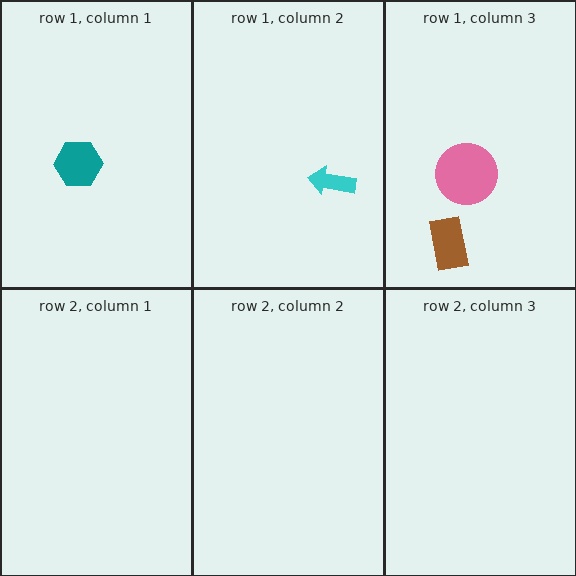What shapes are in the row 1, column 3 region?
The pink circle, the brown rectangle.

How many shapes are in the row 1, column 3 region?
2.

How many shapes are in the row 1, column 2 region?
1.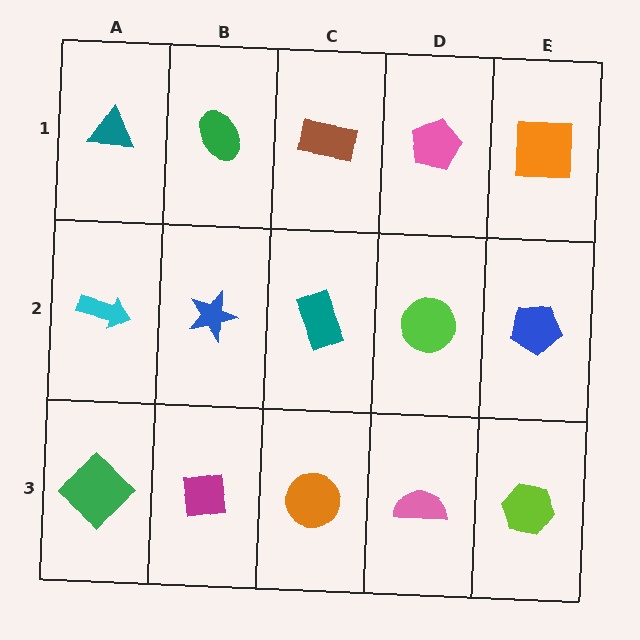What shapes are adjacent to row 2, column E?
An orange square (row 1, column E), a lime hexagon (row 3, column E), a lime circle (row 2, column D).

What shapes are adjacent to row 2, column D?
A pink pentagon (row 1, column D), a pink semicircle (row 3, column D), a teal rectangle (row 2, column C), a blue pentagon (row 2, column E).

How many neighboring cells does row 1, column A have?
2.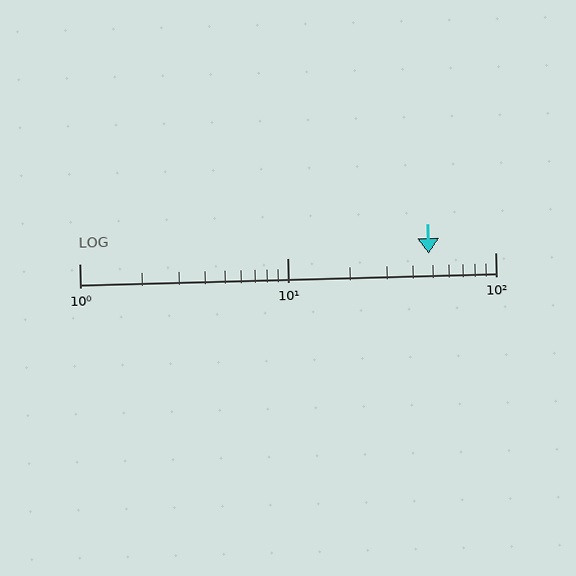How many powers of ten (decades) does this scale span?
The scale spans 2 decades, from 1 to 100.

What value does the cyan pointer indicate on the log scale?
The pointer indicates approximately 48.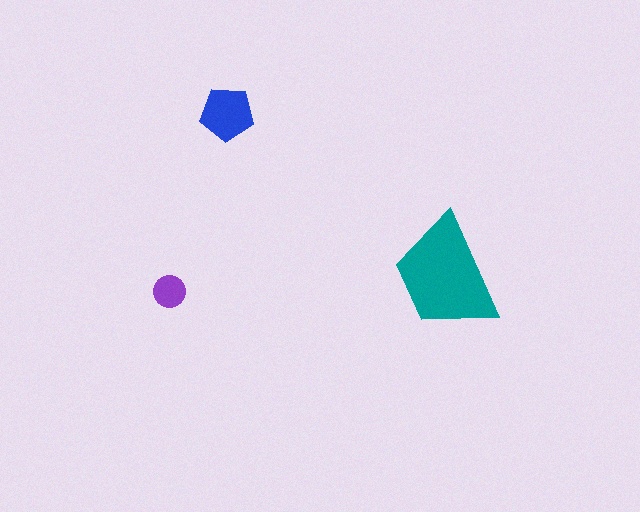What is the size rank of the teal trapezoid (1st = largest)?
1st.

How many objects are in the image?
There are 3 objects in the image.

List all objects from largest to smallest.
The teal trapezoid, the blue pentagon, the purple circle.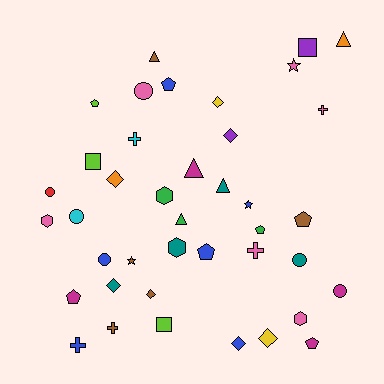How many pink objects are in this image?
There are 6 pink objects.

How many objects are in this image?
There are 40 objects.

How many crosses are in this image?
There are 5 crosses.